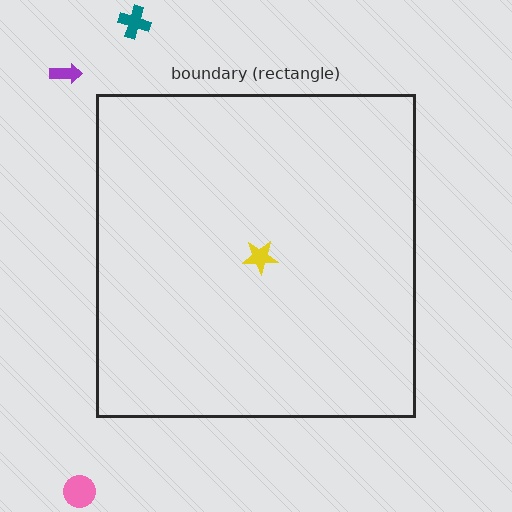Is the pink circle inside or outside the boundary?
Outside.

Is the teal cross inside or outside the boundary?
Outside.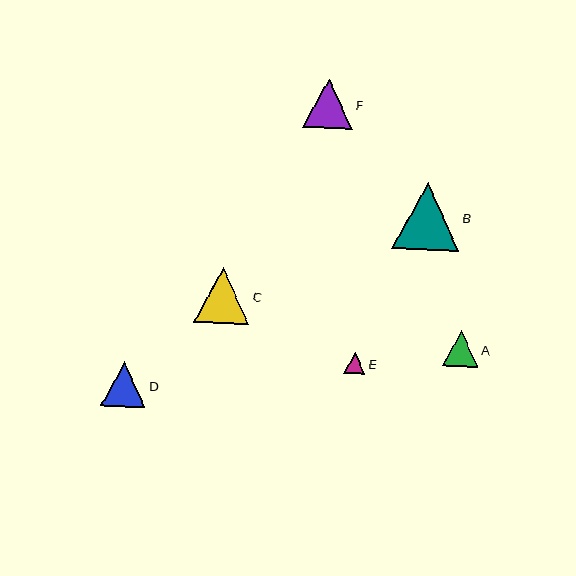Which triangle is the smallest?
Triangle E is the smallest with a size of approximately 22 pixels.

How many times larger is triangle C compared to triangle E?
Triangle C is approximately 2.5 times the size of triangle E.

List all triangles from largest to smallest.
From largest to smallest: B, C, F, D, A, E.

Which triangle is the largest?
Triangle B is the largest with a size of approximately 67 pixels.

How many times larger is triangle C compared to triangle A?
Triangle C is approximately 1.6 times the size of triangle A.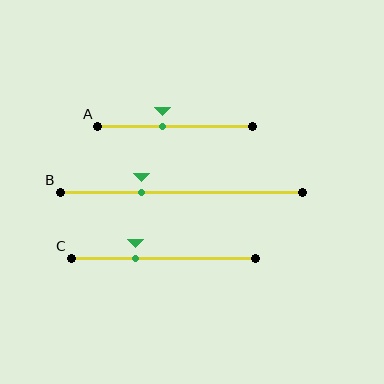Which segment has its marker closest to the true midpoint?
Segment A has its marker closest to the true midpoint.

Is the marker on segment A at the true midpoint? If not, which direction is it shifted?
No, the marker on segment A is shifted to the left by about 8% of the segment length.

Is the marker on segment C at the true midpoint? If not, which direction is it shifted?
No, the marker on segment C is shifted to the left by about 15% of the segment length.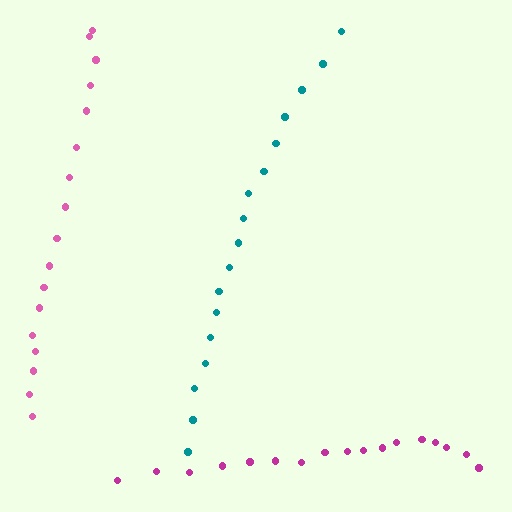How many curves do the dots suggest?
There are 3 distinct paths.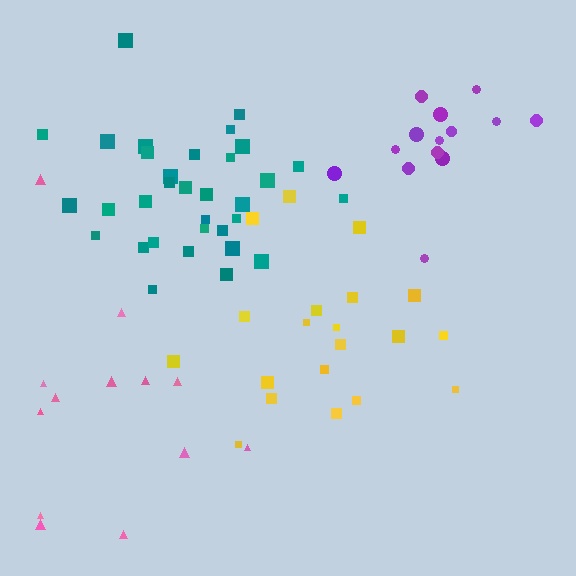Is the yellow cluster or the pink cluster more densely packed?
Yellow.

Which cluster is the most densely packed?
Teal.